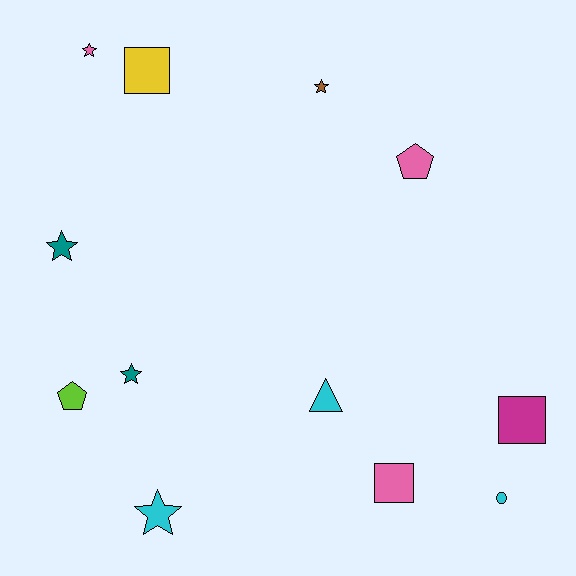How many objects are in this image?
There are 12 objects.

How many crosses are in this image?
There are no crosses.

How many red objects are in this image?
There are no red objects.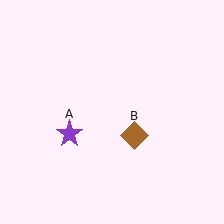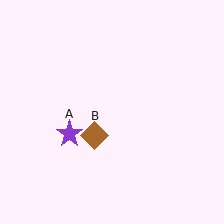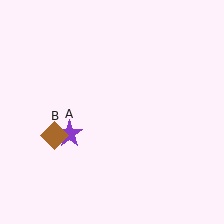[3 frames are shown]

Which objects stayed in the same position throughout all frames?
Purple star (object A) remained stationary.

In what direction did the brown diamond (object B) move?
The brown diamond (object B) moved left.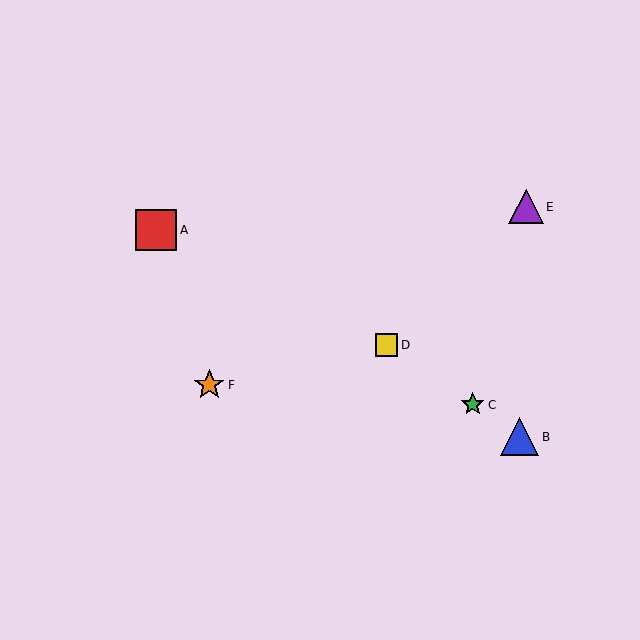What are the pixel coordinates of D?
Object D is at (386, 345).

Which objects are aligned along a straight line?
Objects B, C, D are aligned along a straight line.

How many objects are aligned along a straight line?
3 objects (B, C, D) are aligned along a straight line.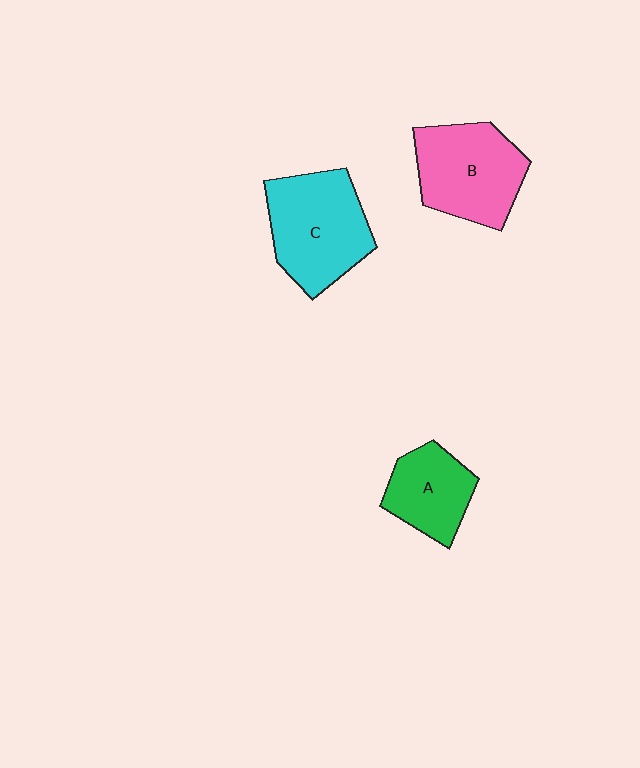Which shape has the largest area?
Shape C (cyan).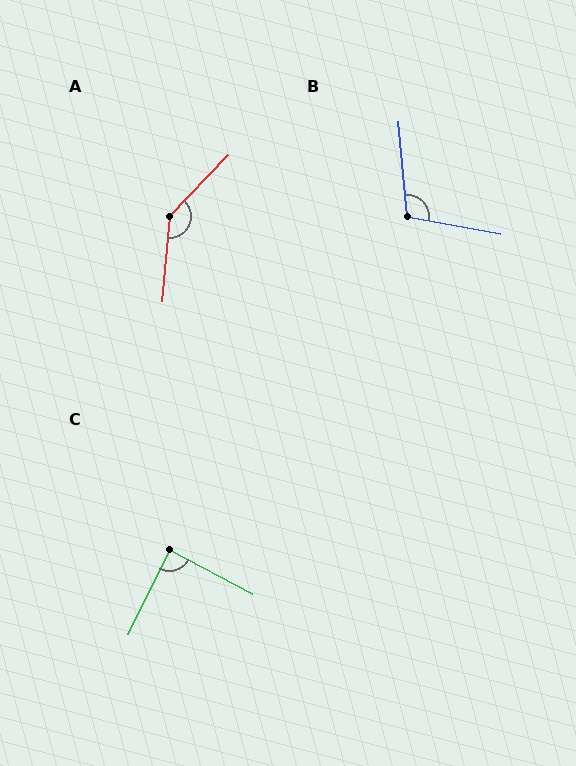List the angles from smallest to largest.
C (88°), B (106°), A (141°).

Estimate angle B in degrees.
Approximately 106 degrees.